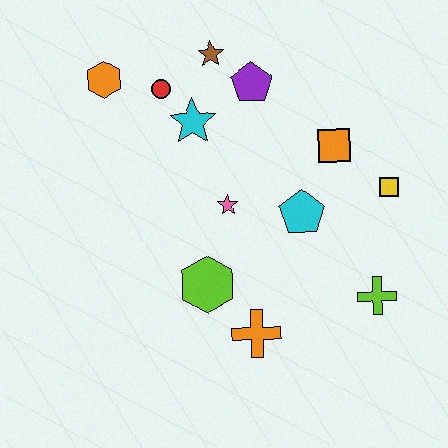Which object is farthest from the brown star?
The lime cross is farthest from the brown star.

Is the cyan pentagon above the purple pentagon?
No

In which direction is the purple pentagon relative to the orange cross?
The purple pentagon is above the orange cross.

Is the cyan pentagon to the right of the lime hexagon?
Yes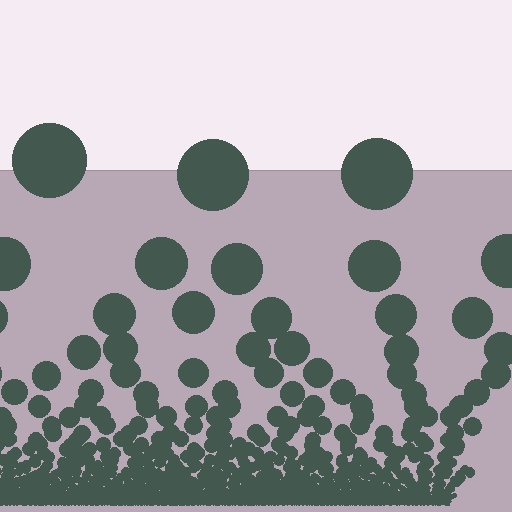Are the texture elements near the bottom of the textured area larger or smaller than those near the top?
Smaller. The gradient is inverted — elements near the bottom are smaller and denser.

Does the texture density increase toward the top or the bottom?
Density increases toward the bottom.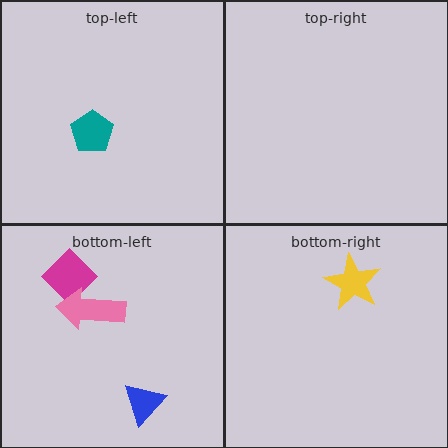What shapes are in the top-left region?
The teal pentagon.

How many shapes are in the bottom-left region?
3.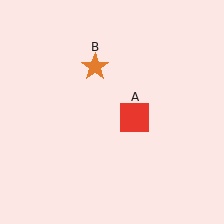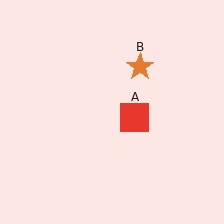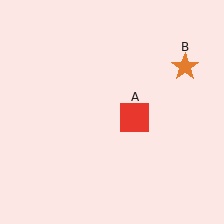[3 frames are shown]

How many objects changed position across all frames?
1 object changed position: orange star (object B).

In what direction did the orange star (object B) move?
The orange star (object B) moved right.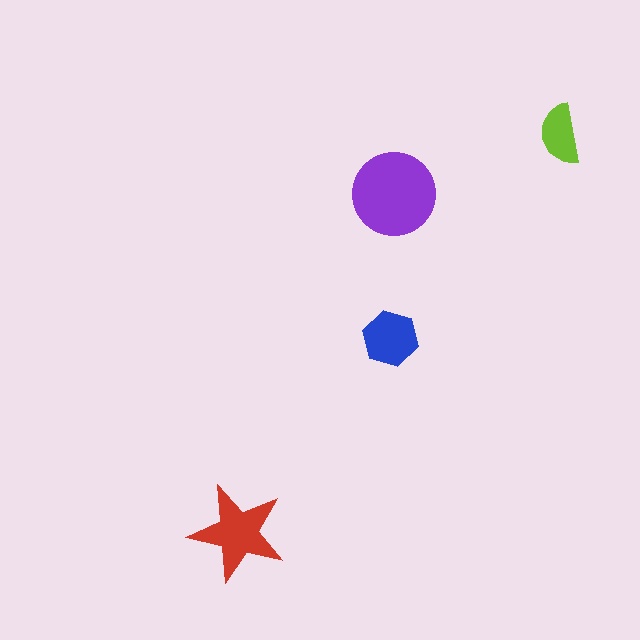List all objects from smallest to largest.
The lime semicircle, the blue hexagon, the red star, the purple circle.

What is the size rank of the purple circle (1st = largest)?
1st.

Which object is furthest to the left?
The red star is leftmost.